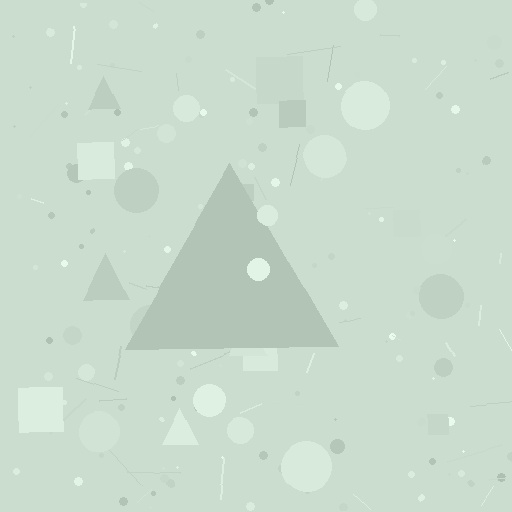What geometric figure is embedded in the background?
A triangle is embedded in the background.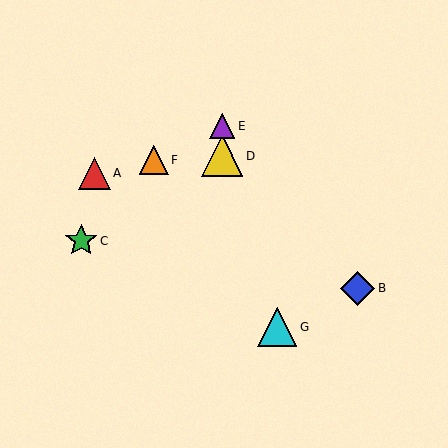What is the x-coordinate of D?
Object D is at x≈222.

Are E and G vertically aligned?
No, E is at x≈222 and G is at x≈277.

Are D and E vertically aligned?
Yes, both are at x≈222.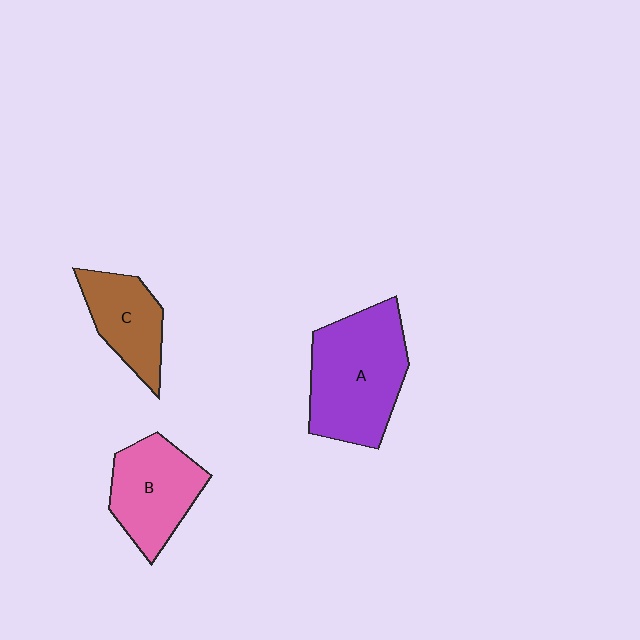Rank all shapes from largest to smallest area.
From largest to smallest: A (purple), B (pink), C (brown).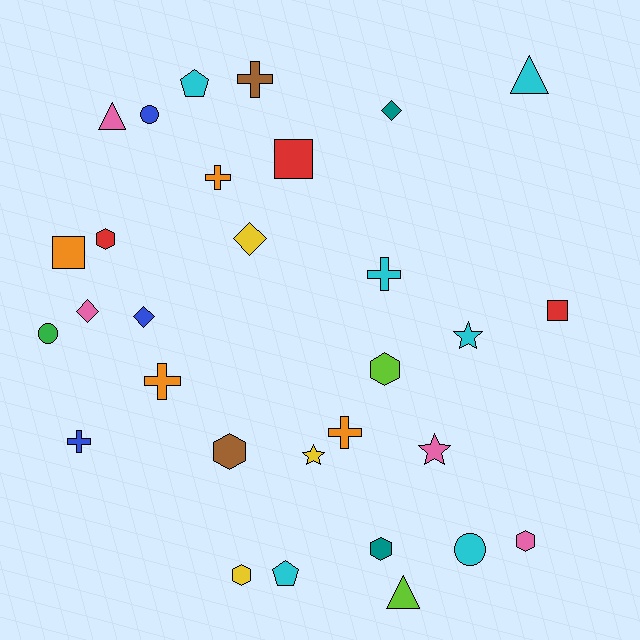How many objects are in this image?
There are 30 objects.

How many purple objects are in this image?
There are no purple objects.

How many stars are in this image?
There are 3 stars.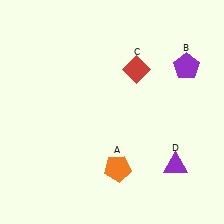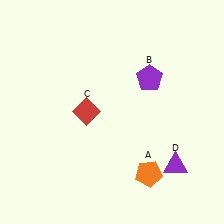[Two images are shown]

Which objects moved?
The objects that moved are: the orange pentagon (A), the purple pentagon (B), the red diamond (C).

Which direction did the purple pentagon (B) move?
The purple pentagon (B) moved left.